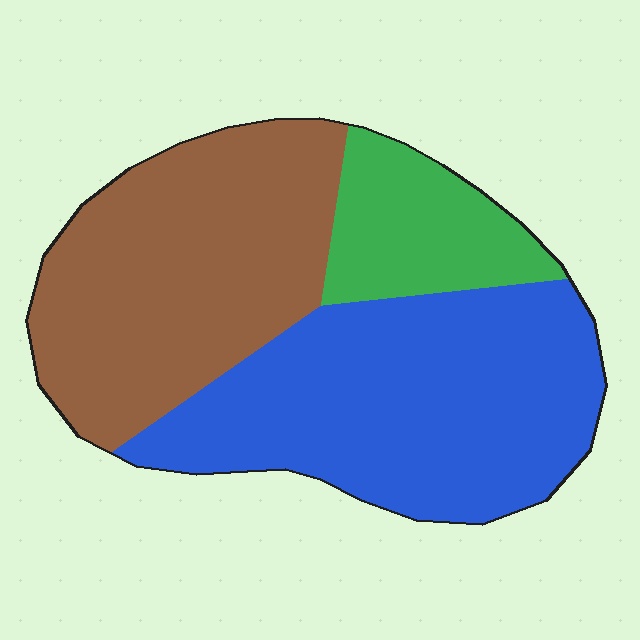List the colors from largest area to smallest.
From largest to smallest: blue, brown, green.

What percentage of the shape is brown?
Brown covers around 40% of the shape.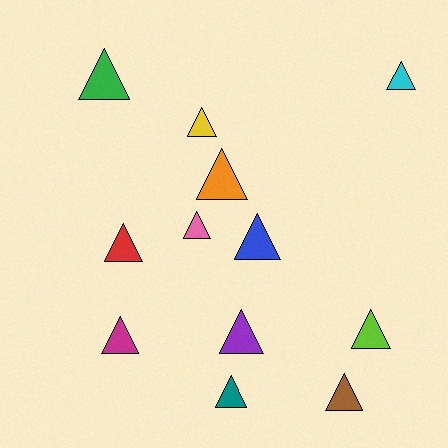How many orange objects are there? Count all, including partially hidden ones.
There is 1 orange object.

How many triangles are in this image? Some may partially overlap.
There are 12 triangles.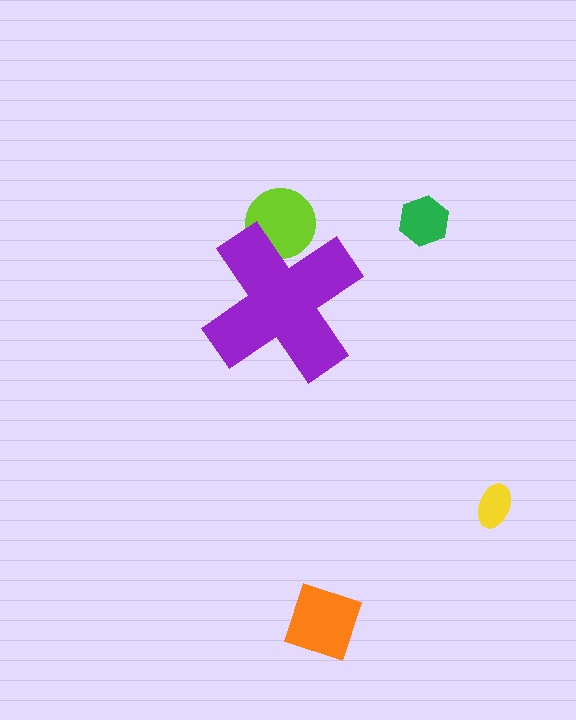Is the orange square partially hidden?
No, the orange square is fully visible.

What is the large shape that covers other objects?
A purple cross.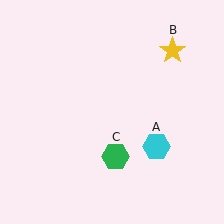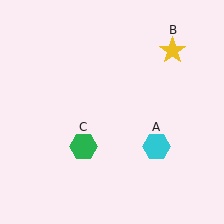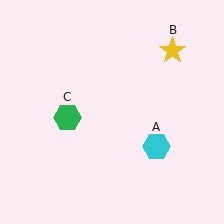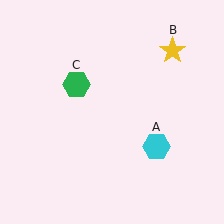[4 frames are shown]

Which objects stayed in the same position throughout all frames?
Cyan hexagon (object A) and yellow star (object B) remained stationary.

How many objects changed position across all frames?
1 object changed position: green hexagon (object C).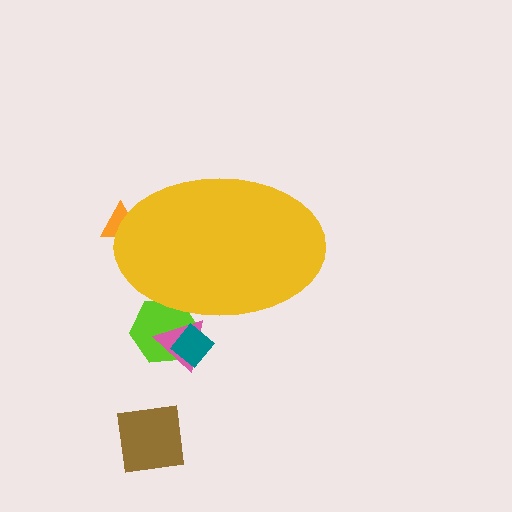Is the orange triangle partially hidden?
Yes, the orange triangle is partially hidden behind the yellow ellipse.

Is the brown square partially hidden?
No, the brown square is fully visible.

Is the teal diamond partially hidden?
Yes, the teal diamond is partially hidden behind the yellow ellipse.